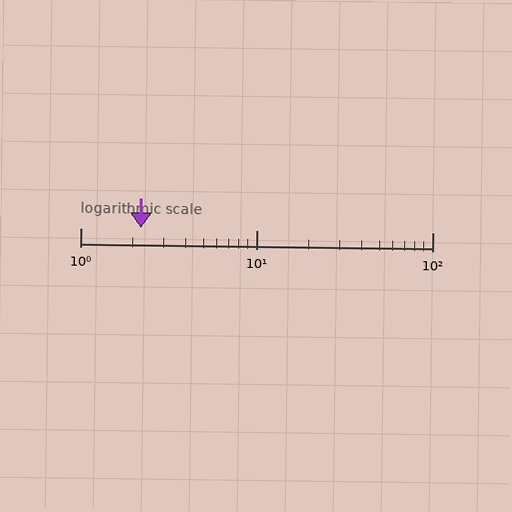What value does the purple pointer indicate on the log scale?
The pointer indicates approximately 2.2.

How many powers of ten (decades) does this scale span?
The scale spans 2 decades, from 1 to 100.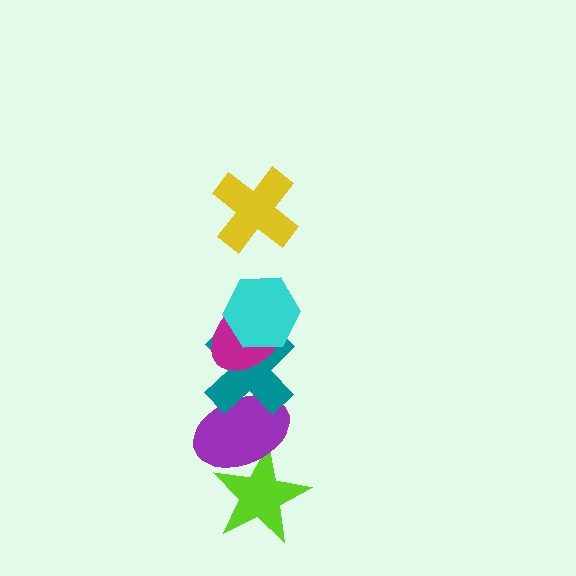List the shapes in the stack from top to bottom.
From top to bottom: the yellow cross, the cyan hexagon, the magenta ellipse, the teal cross, the purple ellipse, the lime star.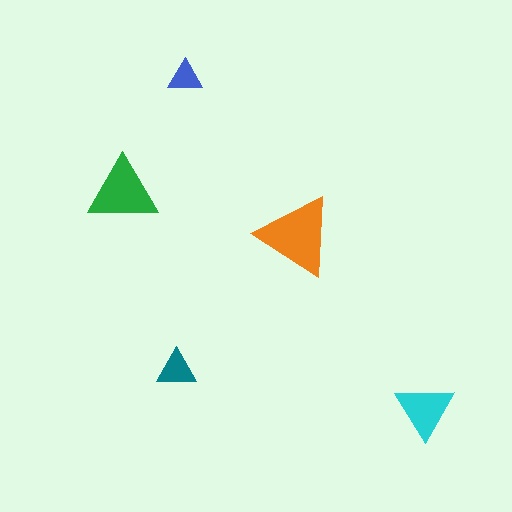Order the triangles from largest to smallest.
the orange one, the green one, the cyan one, the teal one, the blue one.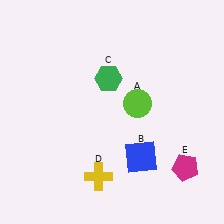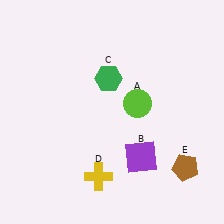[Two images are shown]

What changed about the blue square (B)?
In Image 1, B is blue. In Image 2, it changed to purple.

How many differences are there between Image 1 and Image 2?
There are 2 differences between the two images.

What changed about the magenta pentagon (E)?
In Image 1, E is magenta. In Image 2, it changed to brown.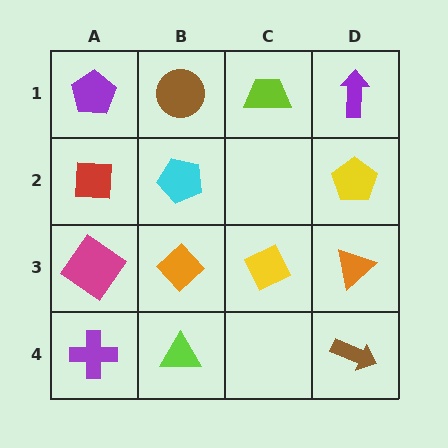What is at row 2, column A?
A red square.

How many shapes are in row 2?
3 shapes.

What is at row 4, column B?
A lime triangle.